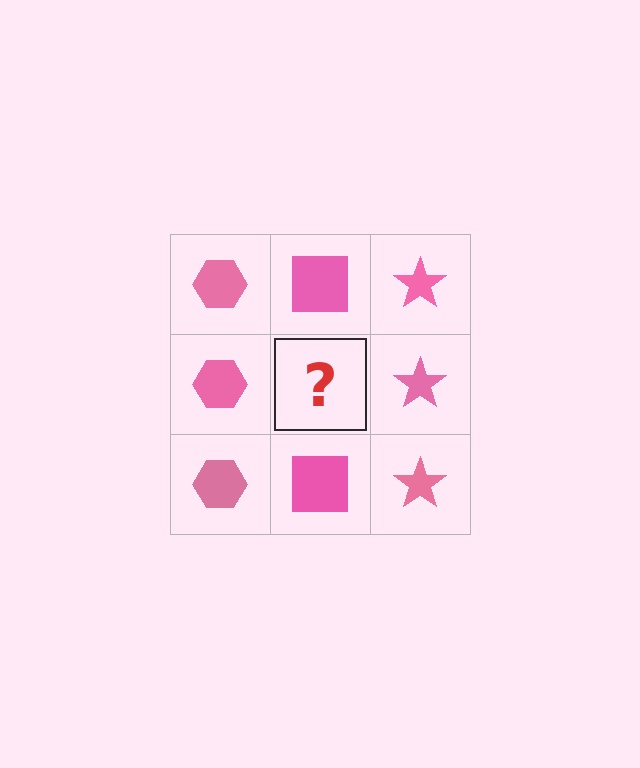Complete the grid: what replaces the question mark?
The question mark should be replaced with a pink square.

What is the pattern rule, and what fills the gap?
The rule is that each column has a consistent shape. The gap should be filled with a pink square.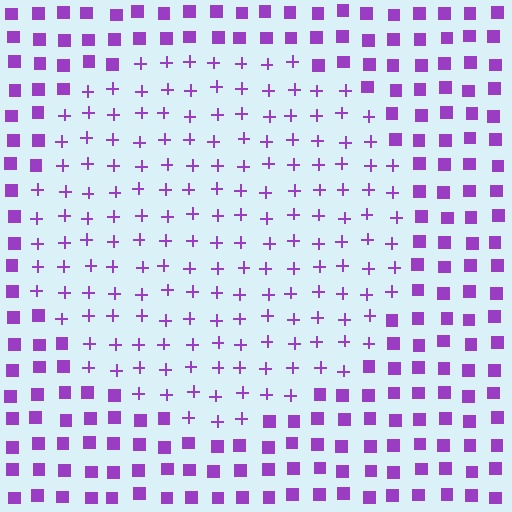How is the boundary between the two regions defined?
The boundary is defined by a change in element shape: plus signs inside vs. squares outside. All elements share the same color and spacing.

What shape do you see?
I see a circle.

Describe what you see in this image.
The image is filled with small purple elements arranged in a uniform grid. A circle-shaped region contains plus signs, while the surrounding area contains squares. The boundary is defined purely by the change in element shape.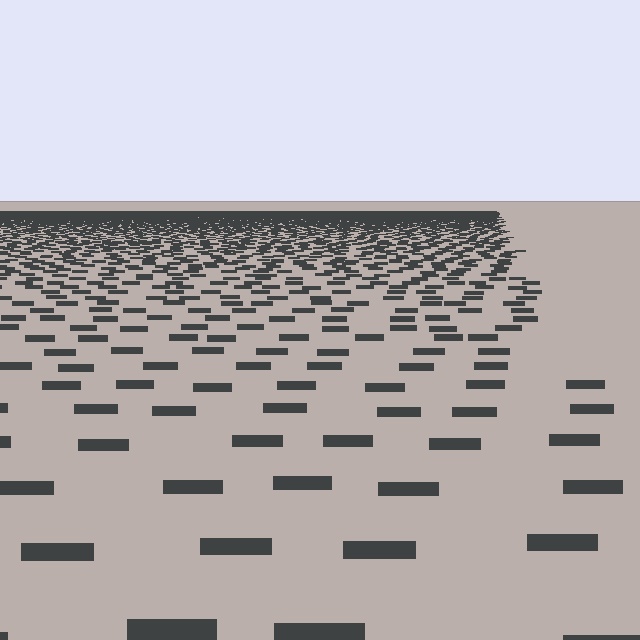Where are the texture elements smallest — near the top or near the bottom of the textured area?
Near the top.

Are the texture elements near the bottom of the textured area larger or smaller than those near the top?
Larger. Near the bottom, elements are closer to the viewer and appear at a bigger on-screen size.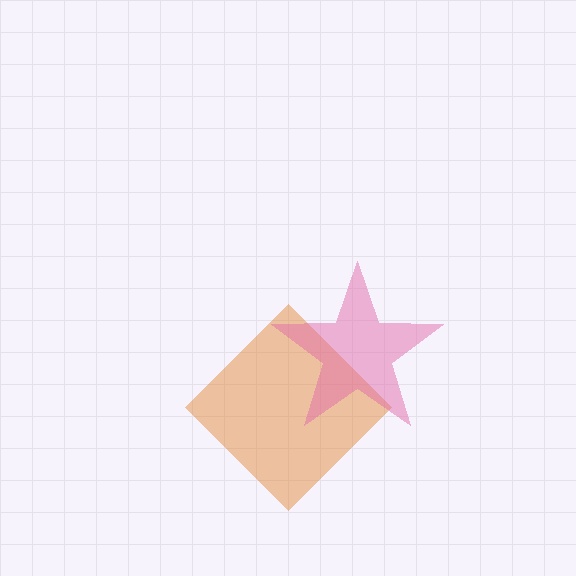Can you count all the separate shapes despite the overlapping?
Yes, there are 2 separate shapes.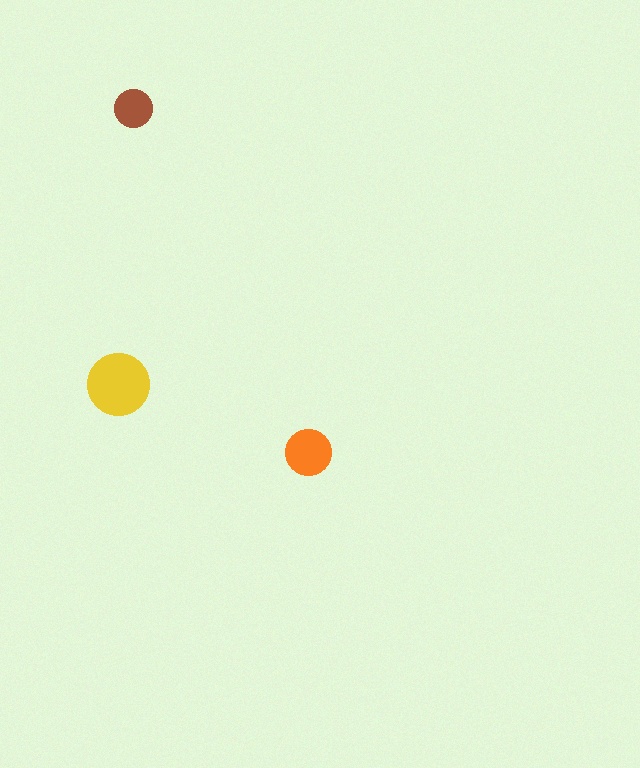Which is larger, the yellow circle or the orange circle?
The yellow one.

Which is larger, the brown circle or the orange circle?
The orange one.